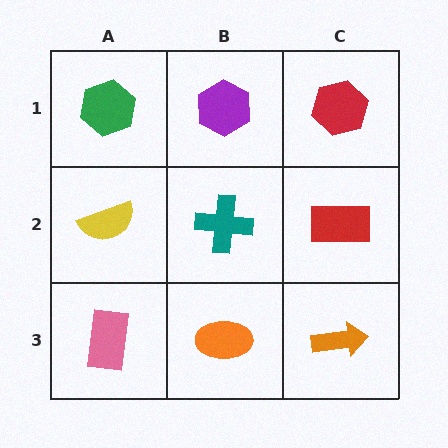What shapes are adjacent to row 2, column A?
A green hexagon (row 1, column A), a pink rectangle (row 3, column A), a teal cross (row 2, column B).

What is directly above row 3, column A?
A yellow semicircle.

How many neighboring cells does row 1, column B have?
3.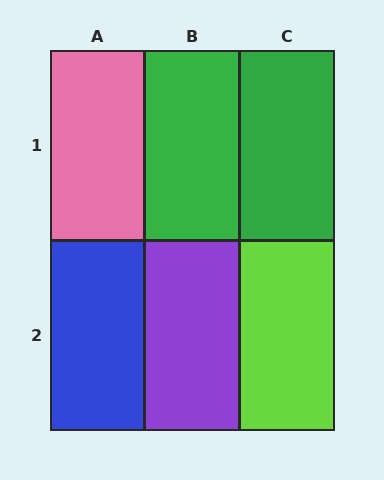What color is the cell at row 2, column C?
Lime.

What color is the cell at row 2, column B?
Purple.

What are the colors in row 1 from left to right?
Pink, green, green.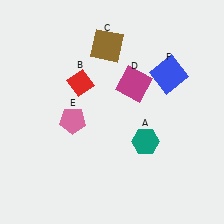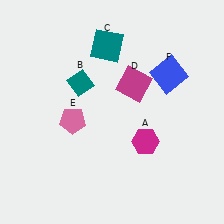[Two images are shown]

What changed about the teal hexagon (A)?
In Image 1, A is teal. In Image 2, it changed to magenta.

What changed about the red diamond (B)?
In Image 1, B is red. In Image 2, it changed to teal.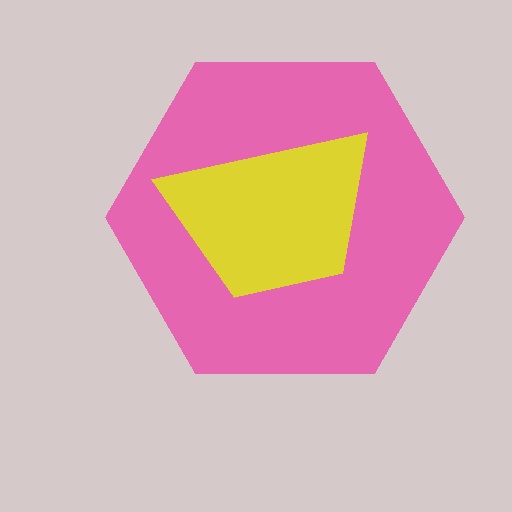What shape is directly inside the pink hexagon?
The yellow trapezoid.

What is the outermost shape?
The pink hexagon.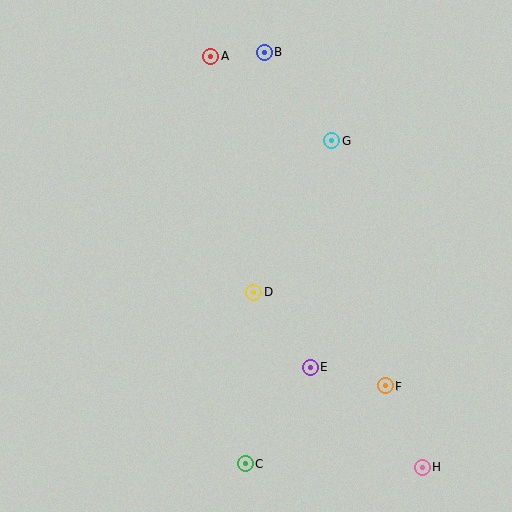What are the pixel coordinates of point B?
Point B is at (264, 52).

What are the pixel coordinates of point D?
Point D is at (254, 292).